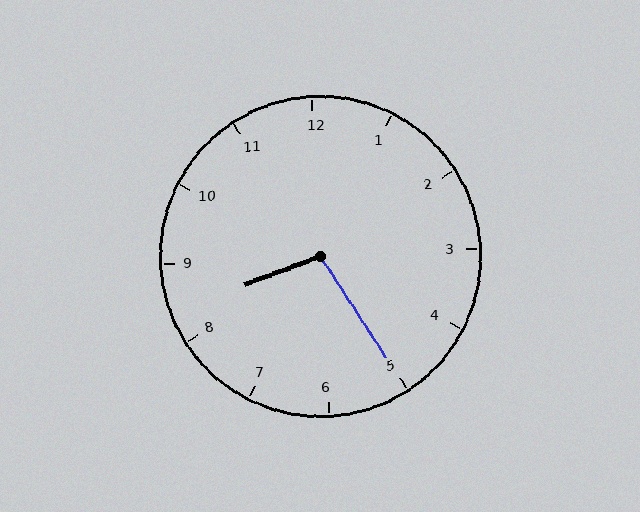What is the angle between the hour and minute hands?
Approximately 102 degrees.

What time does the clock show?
8:25.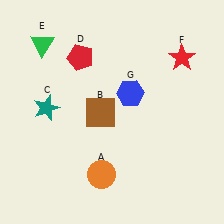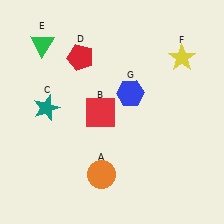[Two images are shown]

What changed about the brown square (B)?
In Image 1, B is brown. In Image 2, it changed to red.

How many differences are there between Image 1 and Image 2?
There are 2 differences between the two images.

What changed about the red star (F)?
In Image 1, F is red. In Image 2, it changed to yellow.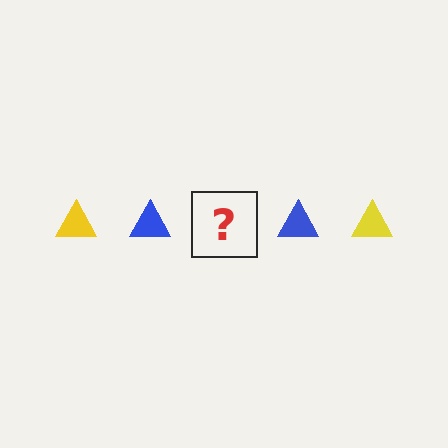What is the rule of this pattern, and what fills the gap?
The rule is that the pattern cycles through yellow, blue triangles. The gap should be filled with a yellow triangle.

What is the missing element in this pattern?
The missing element is a yellow triangle.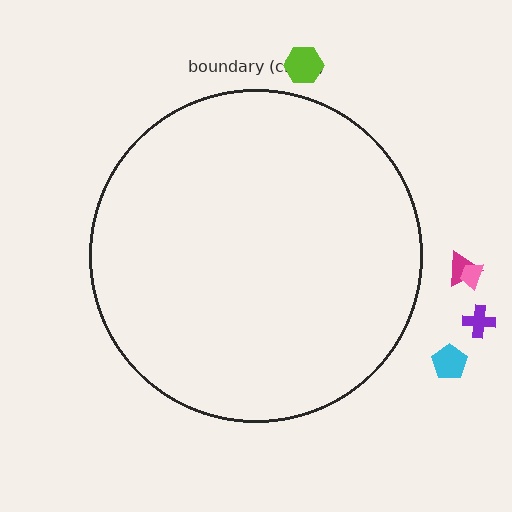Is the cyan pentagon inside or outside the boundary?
Outside.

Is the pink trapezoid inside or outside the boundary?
Outside.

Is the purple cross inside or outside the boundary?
Outside.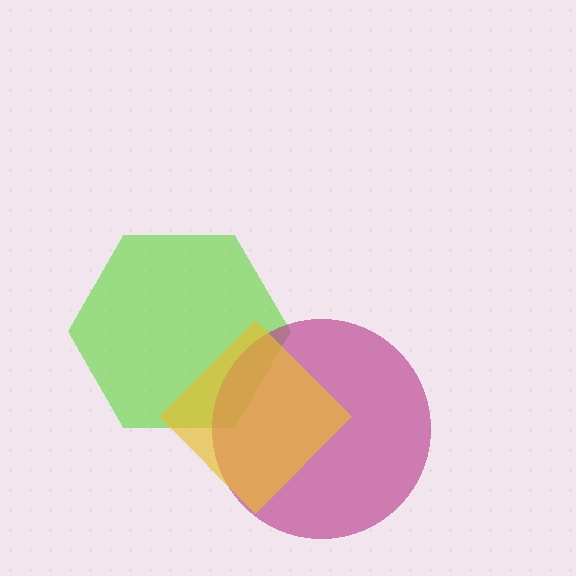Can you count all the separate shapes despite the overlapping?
Yes, there are 3 separate shapes.